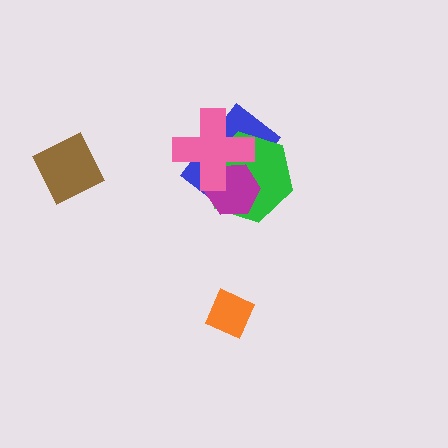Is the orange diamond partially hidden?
No, no other shape covers it.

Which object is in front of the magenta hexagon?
The pink cross is in front of the magenta hexagon.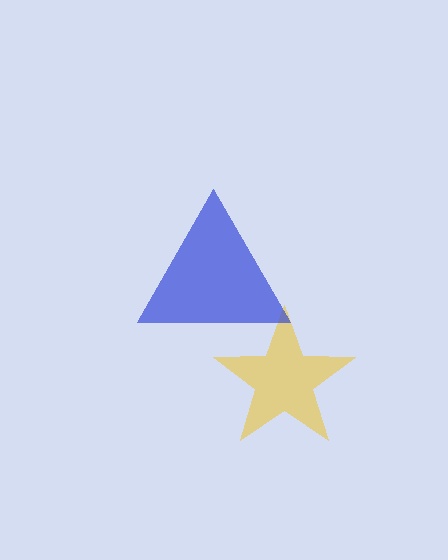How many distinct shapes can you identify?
There are 2 distinct shapes: a yellow star, a blue triangle.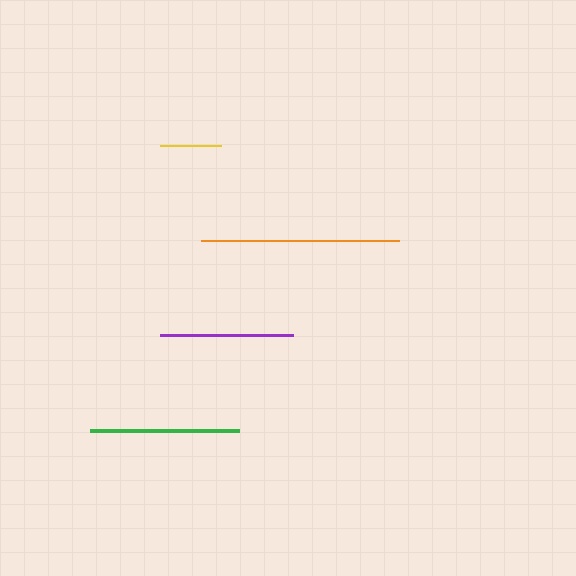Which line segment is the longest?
The orange line is the longest at approximately 197 pixels.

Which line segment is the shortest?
The yellow line is the shortest at approximately 62 pixels.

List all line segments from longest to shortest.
From longest to shortest: orange, green, purple, yellow.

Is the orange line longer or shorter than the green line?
The orange line is longer than the green line.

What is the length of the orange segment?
The orange segment is approximately 197 pixels long.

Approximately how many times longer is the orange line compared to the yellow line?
The orange line is approximately 3.2 times the length of the yellow line.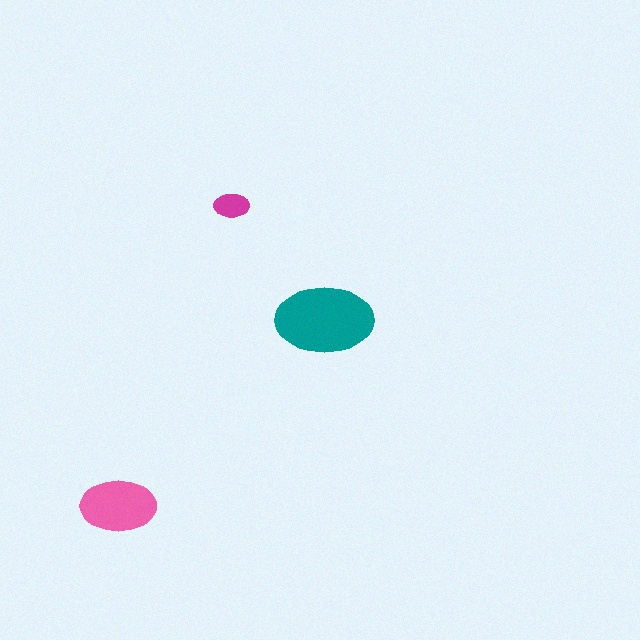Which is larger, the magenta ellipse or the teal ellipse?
The teal one.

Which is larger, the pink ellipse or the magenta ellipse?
The pink one.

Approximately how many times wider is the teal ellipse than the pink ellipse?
About 1.5 times wider.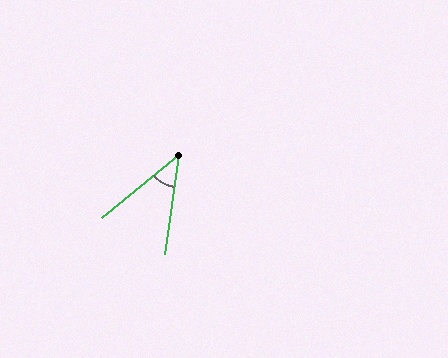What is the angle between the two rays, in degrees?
Approximately 43 degrees.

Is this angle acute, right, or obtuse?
It is acute.